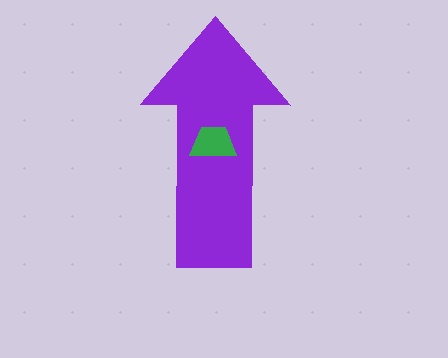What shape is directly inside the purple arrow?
The green trapezoid.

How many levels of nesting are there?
2.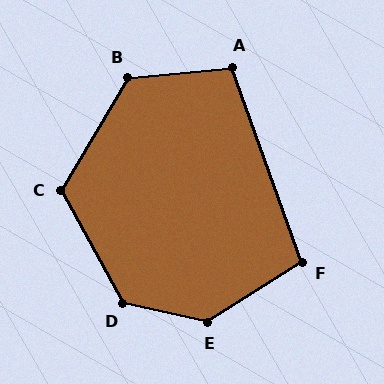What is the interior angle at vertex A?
Approximately 104 degrees (obtuse).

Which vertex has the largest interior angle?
E, at approximately 135 degrees.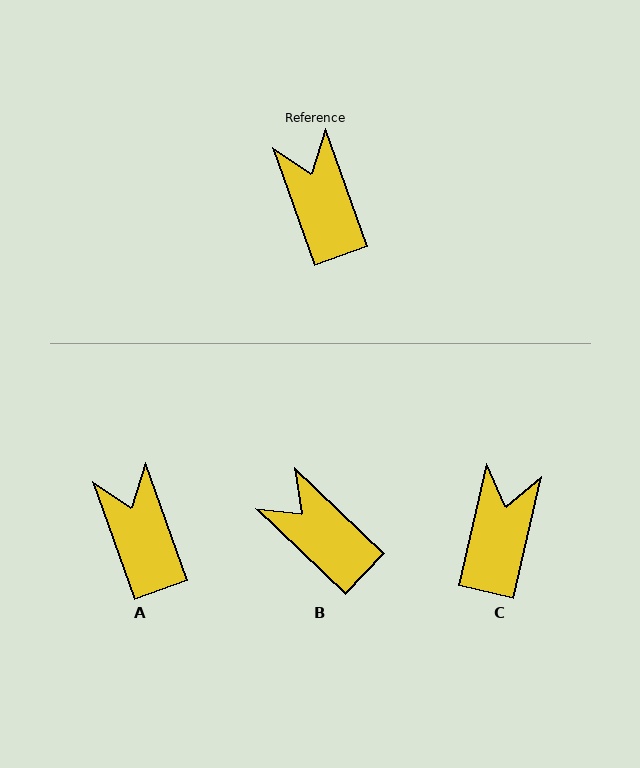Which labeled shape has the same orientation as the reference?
A.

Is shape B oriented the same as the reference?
No, it is off by about 26 degrees.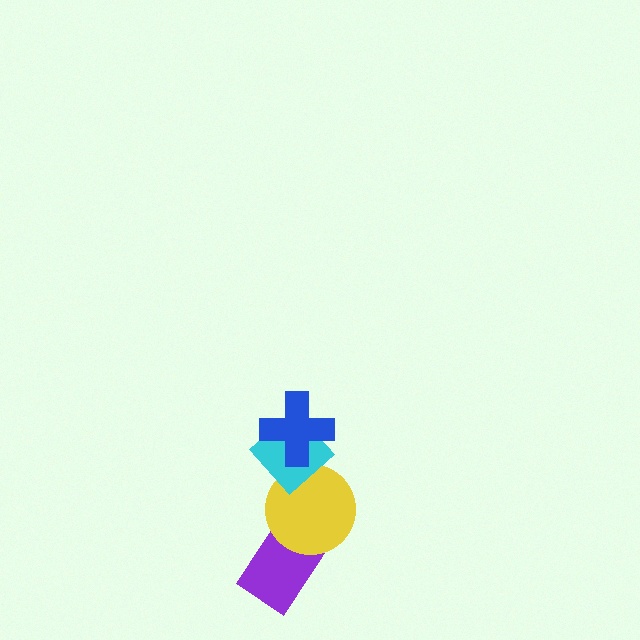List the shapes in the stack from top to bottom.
From top to bottom: the blue cross, the cyan diamond, the yellow circle, the purple rectangle.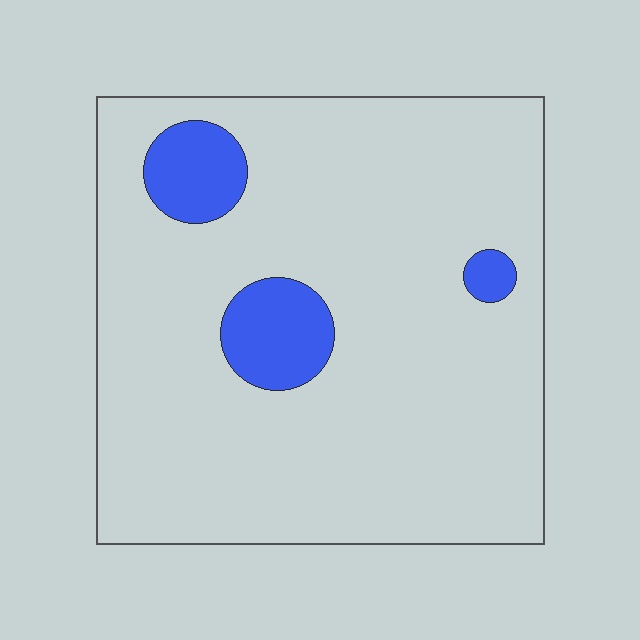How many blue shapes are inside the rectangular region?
3.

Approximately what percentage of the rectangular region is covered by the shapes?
Approximately 10%.